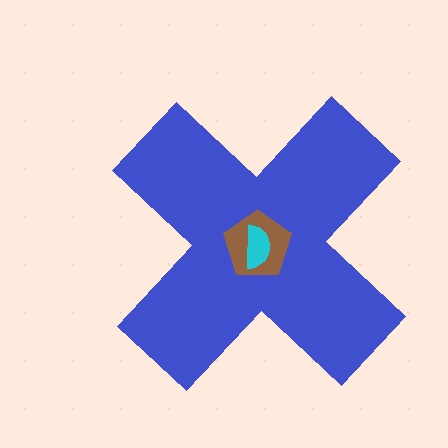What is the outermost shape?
The blue cross.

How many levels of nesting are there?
3.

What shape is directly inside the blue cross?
The brown pentagon.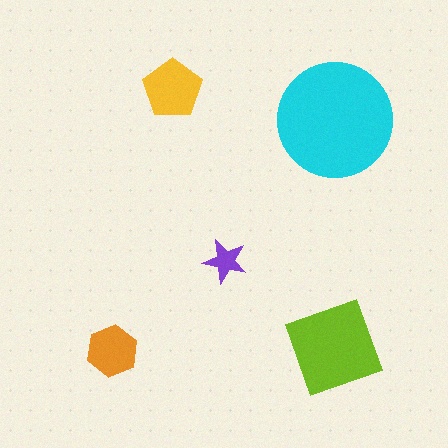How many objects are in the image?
There are 5 objects in the image.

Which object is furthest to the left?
The orange hexagon is leftmost.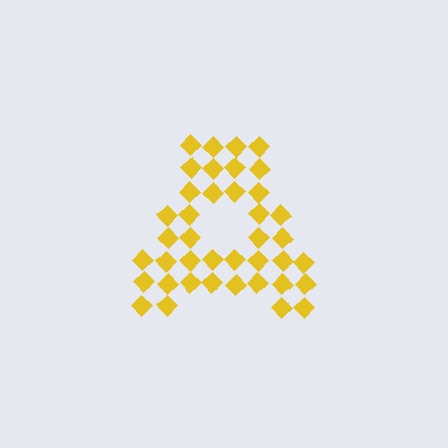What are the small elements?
The small elements are diamonds.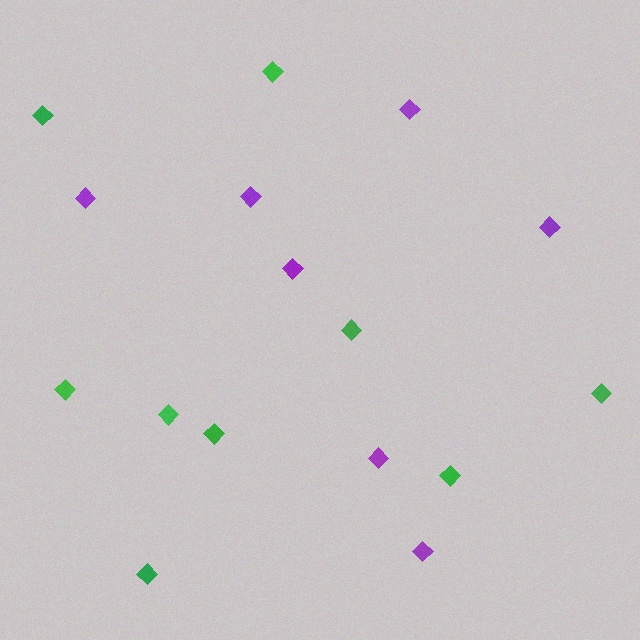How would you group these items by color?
There are 2 groups: one group of green diamonds (9) and one group of purple diamonds (7).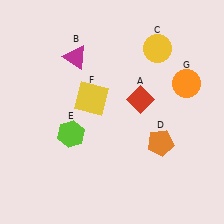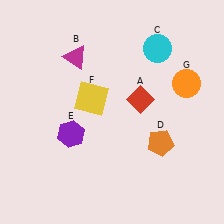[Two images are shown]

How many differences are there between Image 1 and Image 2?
There are 2 differences between the two images.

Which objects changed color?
C changed from yellow to cyan. E changed from lime to purple.